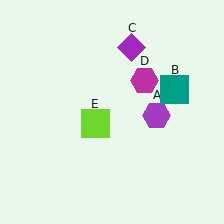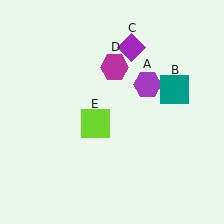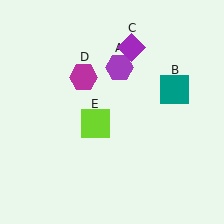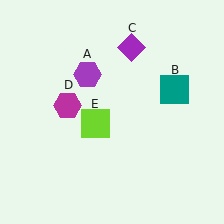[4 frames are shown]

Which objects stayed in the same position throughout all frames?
Teal square (object B) and purple diamond (object C) and lime square (object E) remained stationary.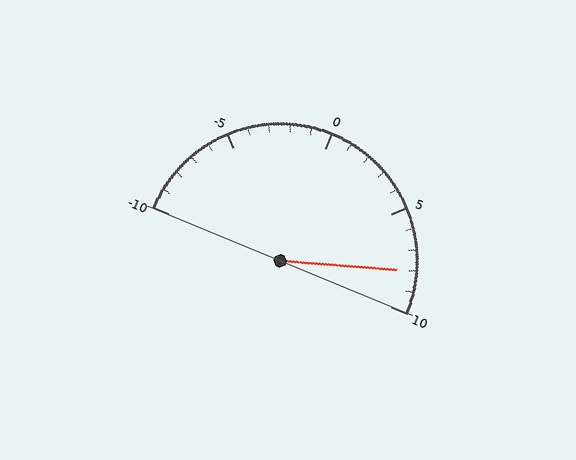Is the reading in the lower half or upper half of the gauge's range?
The reading is in the upper half of the range (-10 to 10).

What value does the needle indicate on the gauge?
The needle indicates approximately 8.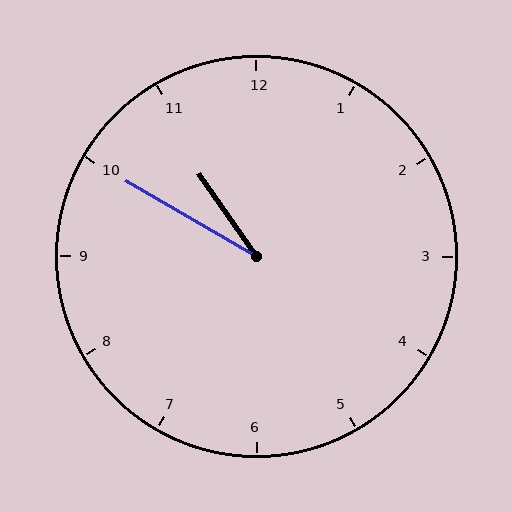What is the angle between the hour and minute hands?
Approximately 25 degrees.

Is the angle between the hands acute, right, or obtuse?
It is acute.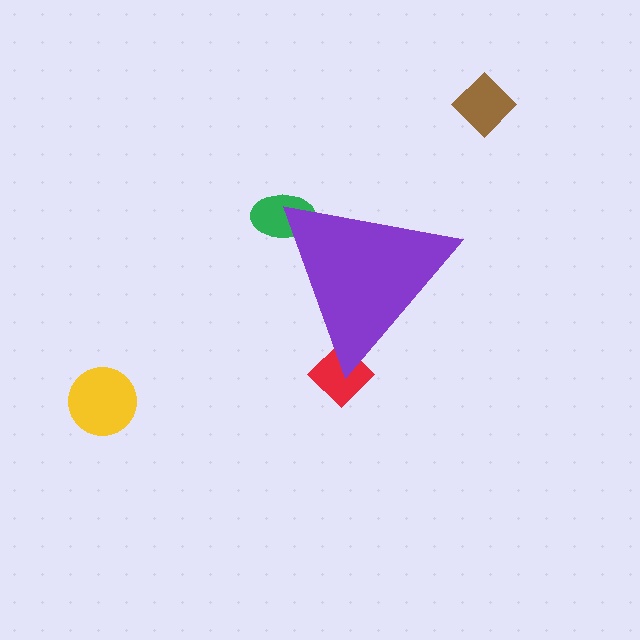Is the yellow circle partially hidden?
No, the yellow circle is fully visible.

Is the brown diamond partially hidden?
No, the brown diamond is fully visible.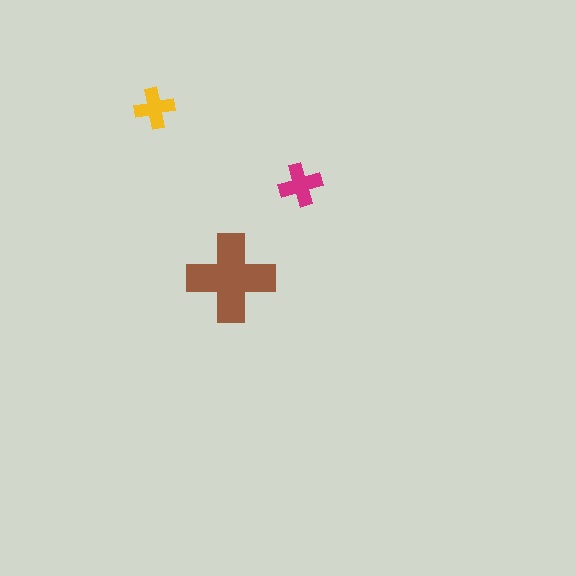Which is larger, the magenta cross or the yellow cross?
The magenta one.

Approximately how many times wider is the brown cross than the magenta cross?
About 2 times wider.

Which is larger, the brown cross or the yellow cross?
The brown one.